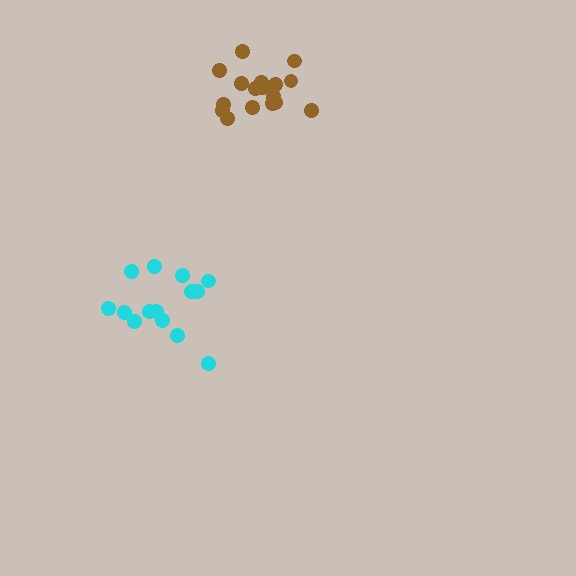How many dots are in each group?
Group 1: 17 dots, Group 2: 14 dots (31 total).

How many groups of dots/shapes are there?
There are 2 groups.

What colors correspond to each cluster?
The clusters are colored: brown, cyan.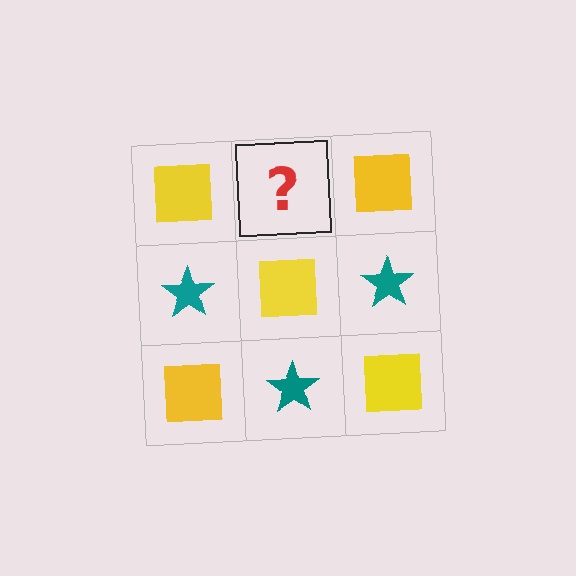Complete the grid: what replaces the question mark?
The question mark should be replaced with a teal star.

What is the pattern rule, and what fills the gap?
The rule is that it alternates yellow square and teal star in a checkerboard pattern. The gap should be filled with a teal star.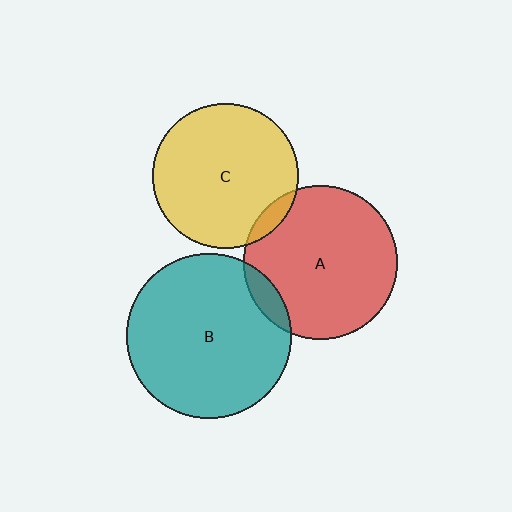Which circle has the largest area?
Circle B (teal).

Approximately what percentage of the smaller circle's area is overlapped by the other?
Approximately 10%.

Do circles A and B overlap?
Yes.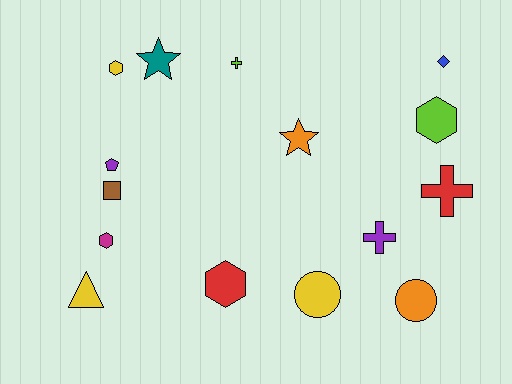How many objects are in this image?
There are 15 objects.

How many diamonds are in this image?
There is 1 diamond.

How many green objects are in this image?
There are no green objects.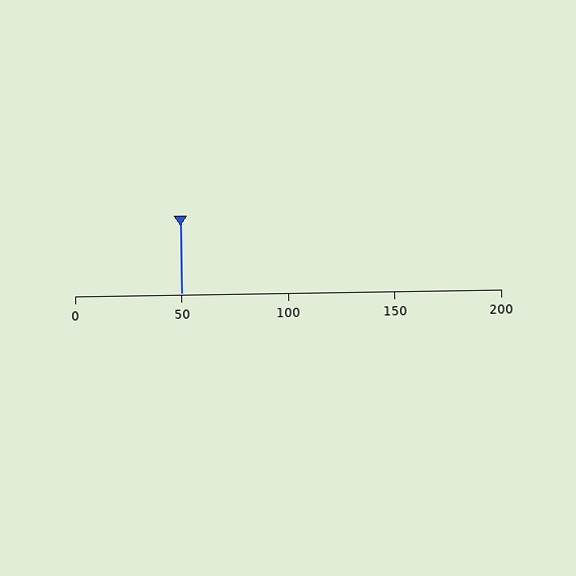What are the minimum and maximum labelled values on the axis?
The axis runs from 0 to 200.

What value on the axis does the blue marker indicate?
The marker indicates approximately 50.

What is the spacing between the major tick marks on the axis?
The major ticks are spaced 50 apart.